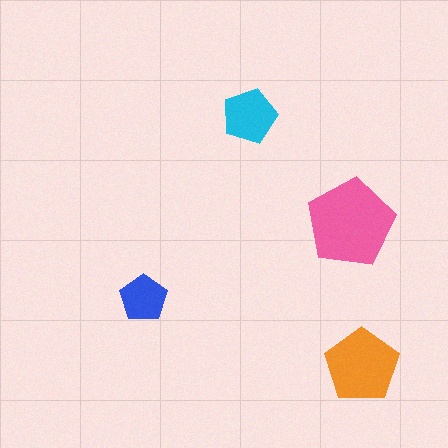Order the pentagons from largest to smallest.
the pink one, the orange one, the cyan one, the blue one.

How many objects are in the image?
There are 4 objects in the image.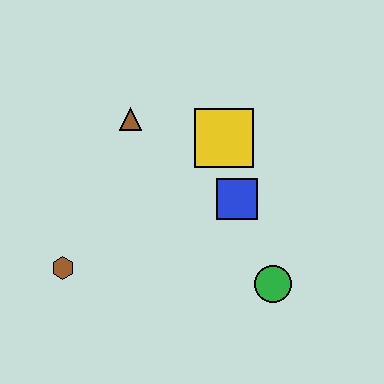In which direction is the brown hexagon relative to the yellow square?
The brown hexagon is to the left of the yellow square.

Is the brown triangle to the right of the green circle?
No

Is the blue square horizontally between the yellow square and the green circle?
Yes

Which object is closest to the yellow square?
The blue square is closest to the yellow square.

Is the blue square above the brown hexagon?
Yes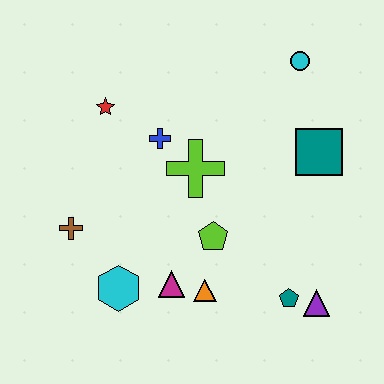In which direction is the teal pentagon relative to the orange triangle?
The teal pentagon is to the right of the orange triangle.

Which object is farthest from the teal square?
The brown cross is farthest from the teal square.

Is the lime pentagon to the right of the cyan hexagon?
Yes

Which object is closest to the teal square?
The cyan circle is closest to the teal square.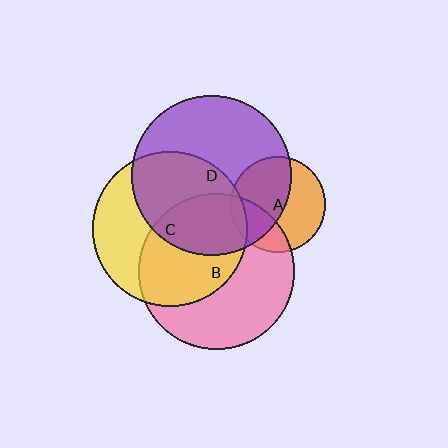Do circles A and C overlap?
Yes.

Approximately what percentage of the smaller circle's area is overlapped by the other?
Approximately 10%.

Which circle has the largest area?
Circle D (purple).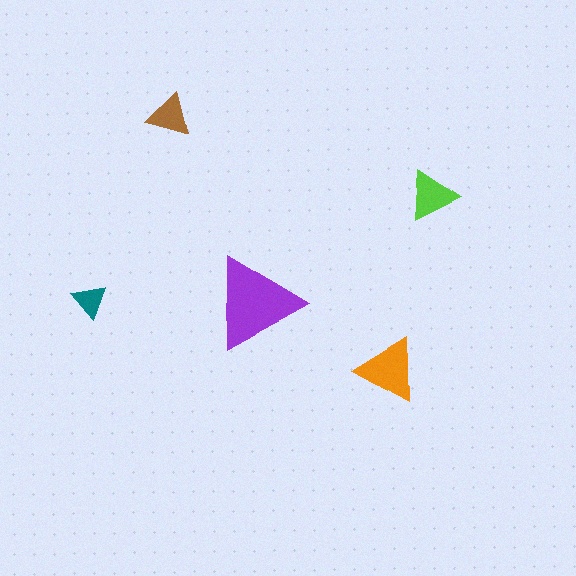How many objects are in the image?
There are 5 objects in the image.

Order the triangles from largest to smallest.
the purple one, the orange one, the lime one, the brown one, the teal one.